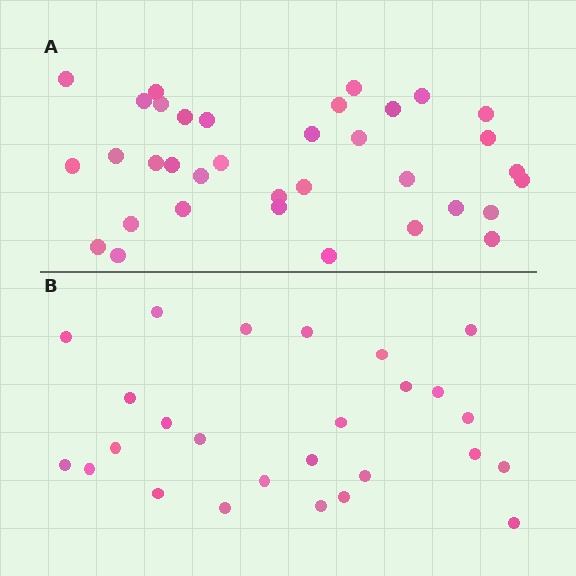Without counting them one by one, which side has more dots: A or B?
Region A (the top region) has more dots.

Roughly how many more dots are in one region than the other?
Region A has roughly 8 or so more dots than region B.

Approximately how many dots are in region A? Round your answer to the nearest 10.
About 40 dots. (The exact count is 35, which rounds to 40.)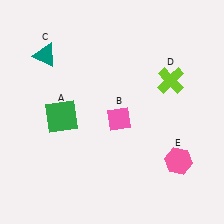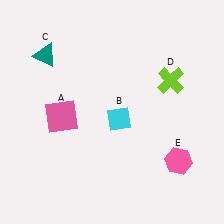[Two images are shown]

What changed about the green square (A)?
In Image 1, A is green. In Image 2, it changed to pink.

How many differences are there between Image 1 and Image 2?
There are 2 differences between the two images.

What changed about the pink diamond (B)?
In Image 1, B is pink. In Image 2, it changed to cyan.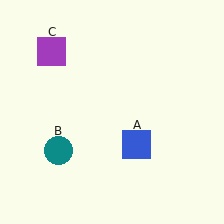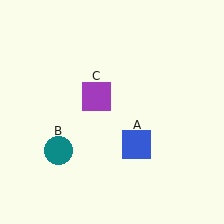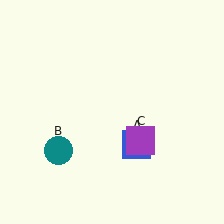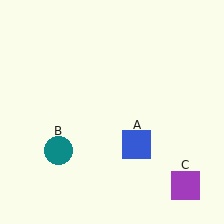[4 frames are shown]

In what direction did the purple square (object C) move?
The purple square (object C) moved down and to the right.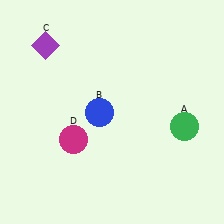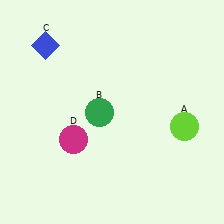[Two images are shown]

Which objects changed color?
A changed from green to lime. B changed from blue to green. C changed from purple to blue.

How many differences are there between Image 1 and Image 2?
There are 3 differences between the two images.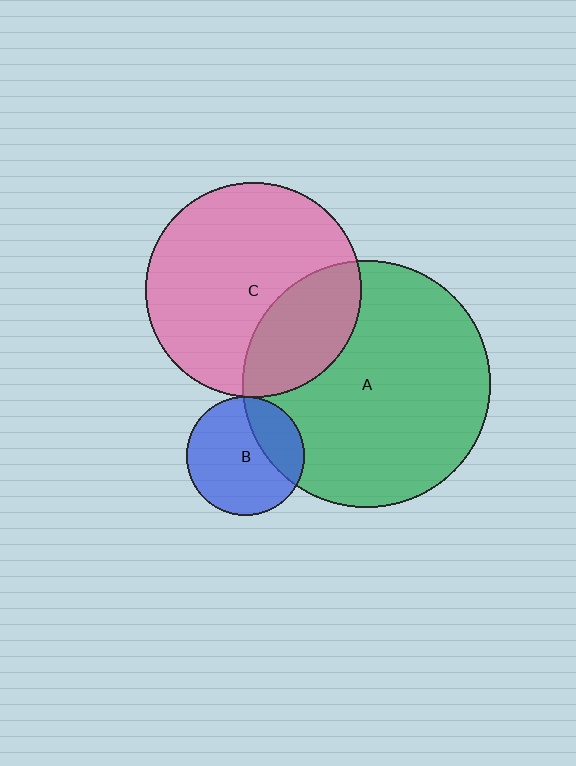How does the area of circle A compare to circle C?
Approximately 1.3 times.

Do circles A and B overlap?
Yes.